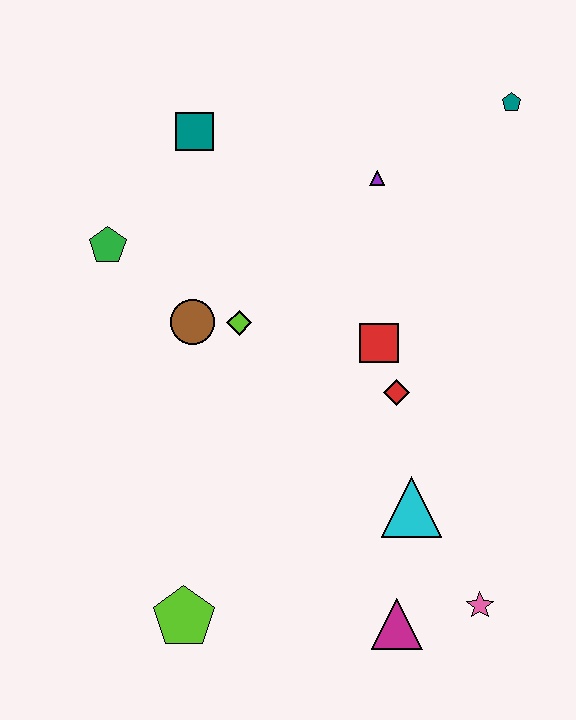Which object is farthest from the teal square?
The pink star is farthest from the teal square.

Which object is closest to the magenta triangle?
The pink star is closest to the magenta triangle.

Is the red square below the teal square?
Yes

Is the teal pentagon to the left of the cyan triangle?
No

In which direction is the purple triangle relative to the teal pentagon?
The purple triangle is to the left of the teal pentagon.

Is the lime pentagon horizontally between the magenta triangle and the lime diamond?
No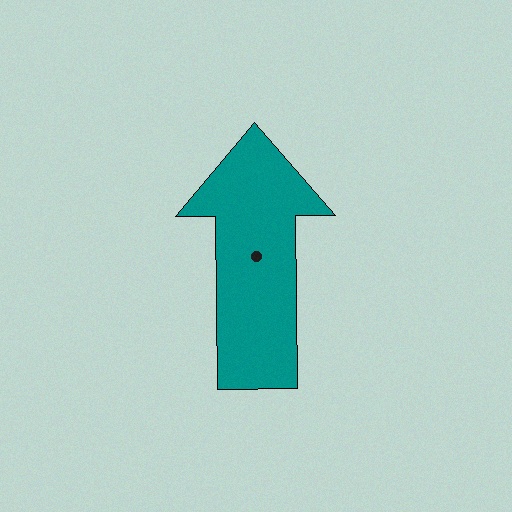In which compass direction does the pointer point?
North.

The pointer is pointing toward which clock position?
Roughly 12 o'clock.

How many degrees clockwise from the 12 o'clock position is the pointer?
Approximately 360 degrees.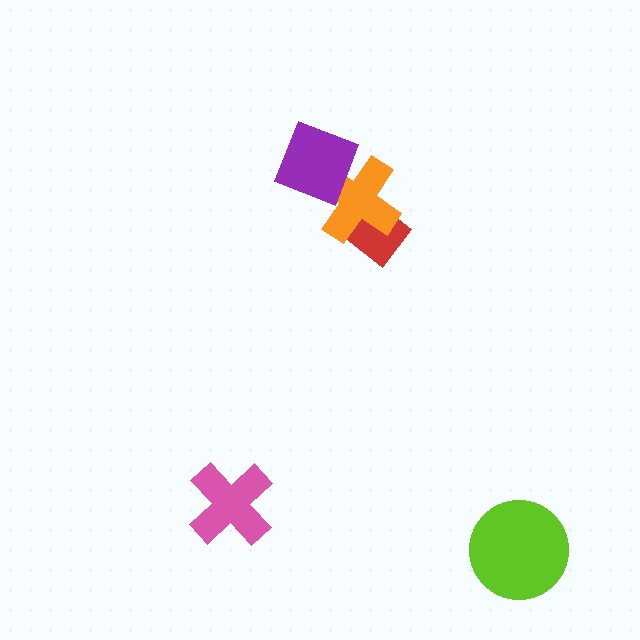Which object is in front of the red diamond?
The orange cross is in front of the red diamond.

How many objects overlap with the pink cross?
0 objects overlap with the pink cross.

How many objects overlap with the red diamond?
1 object overlaps with the red diamond.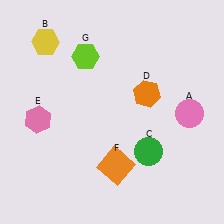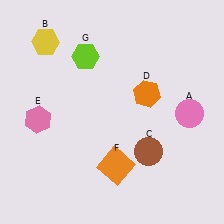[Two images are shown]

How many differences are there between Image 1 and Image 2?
There is 1 difference between the two images.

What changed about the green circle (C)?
In Image 1, C is green. In Image 2, it changed to brown.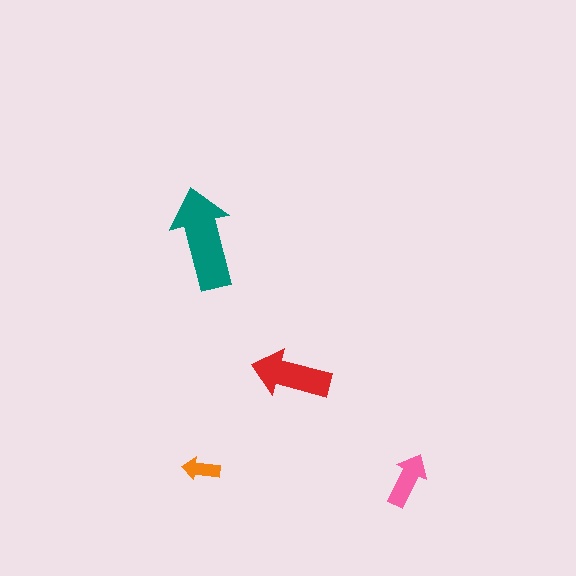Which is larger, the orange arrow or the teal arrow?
The teal one.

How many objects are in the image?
There are 4 objects in the image.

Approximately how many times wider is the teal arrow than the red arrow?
About 1.5 times wider.